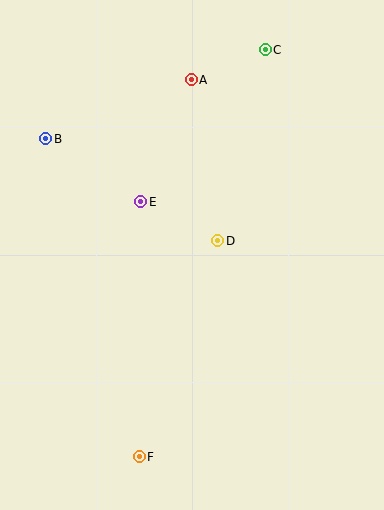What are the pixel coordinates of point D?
Point D is at (218, 241).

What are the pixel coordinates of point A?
Point A is at (191, 80).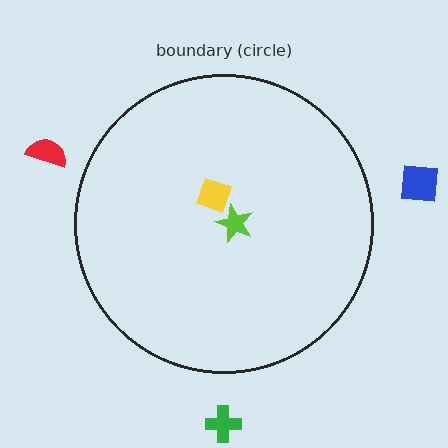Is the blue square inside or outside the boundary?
Outside.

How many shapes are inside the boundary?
2 inside, 3 outside.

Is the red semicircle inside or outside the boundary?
Outside.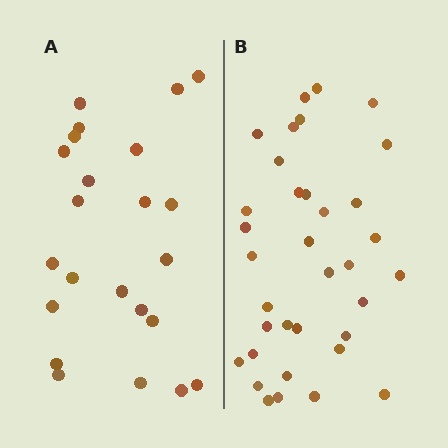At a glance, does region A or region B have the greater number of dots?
Region B (the right region) has more dots.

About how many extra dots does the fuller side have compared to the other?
Region B has roughly 12 or so more dots than region A.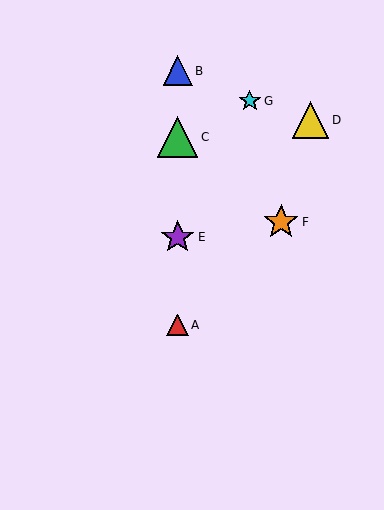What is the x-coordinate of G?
Object G is at x≈250.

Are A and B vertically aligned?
Yes, both are at x≈178.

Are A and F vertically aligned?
No, A is at x≈178 and F is at x≈281.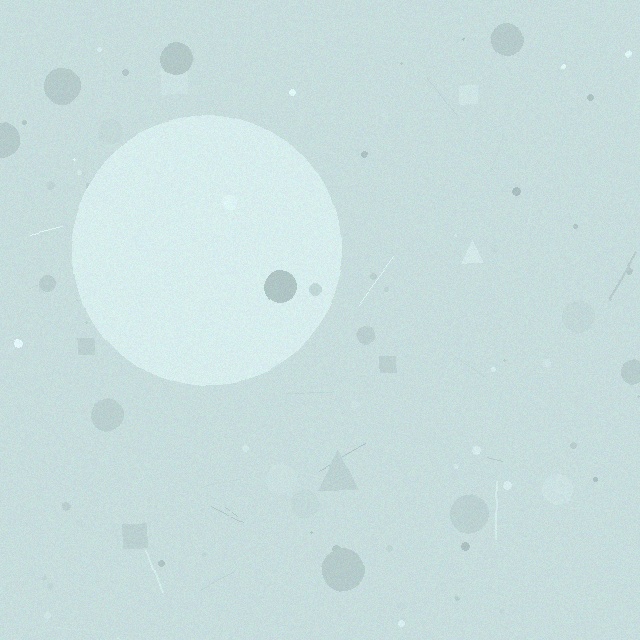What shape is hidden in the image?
A circle is hidden in the image.